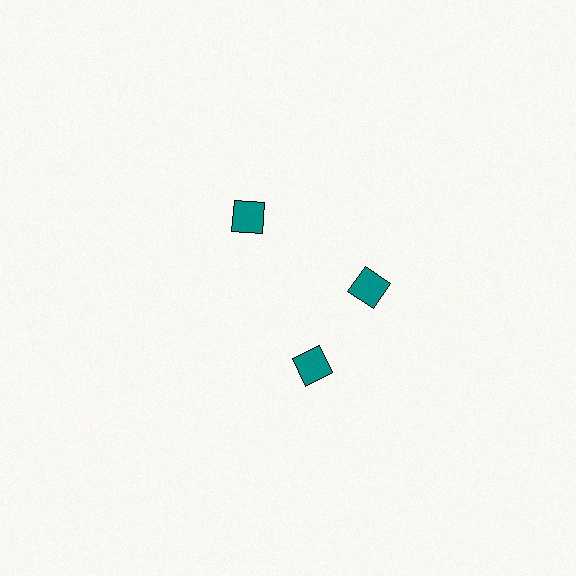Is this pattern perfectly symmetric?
No. The 3 teal squares are arranged in a ring, but one element near the 7 o'clock position is rotated out of alignment along the ring, breaking the 3-fold rotational symmetry.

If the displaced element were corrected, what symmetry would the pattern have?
It would have 3-fold rotational symmetry — the pattern would map onto itself every 120 degrees.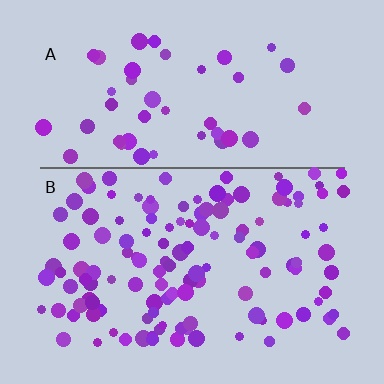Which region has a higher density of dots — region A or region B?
B (the bottom).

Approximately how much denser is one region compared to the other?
Approximately 2.6× — region B over region A.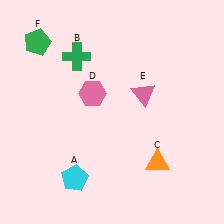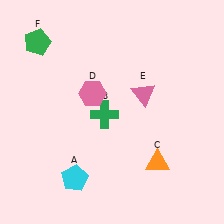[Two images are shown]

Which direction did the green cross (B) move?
The green cross (B) moved down.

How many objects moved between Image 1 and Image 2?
1 object moved between the two images.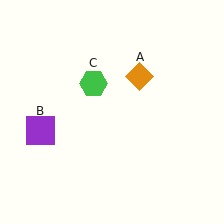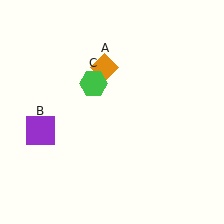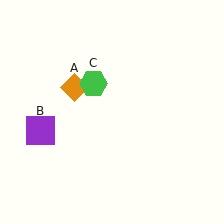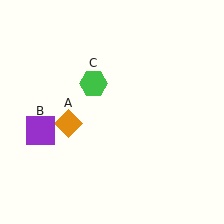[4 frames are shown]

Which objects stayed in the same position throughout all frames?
Purple square (object B) and green hexagon (object C) remained stationary.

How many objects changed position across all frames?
1 object changed position: orange diamond (object A).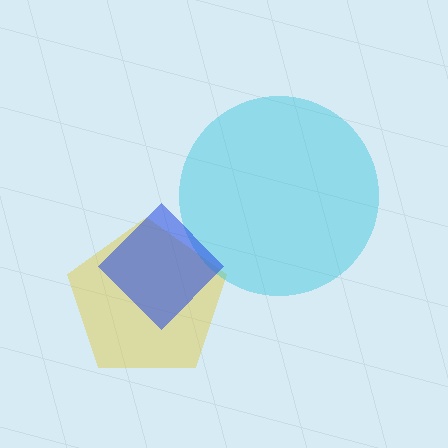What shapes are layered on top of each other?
The layered shapes are: a yellow pentagon, a cyan circle, a blue diamond.